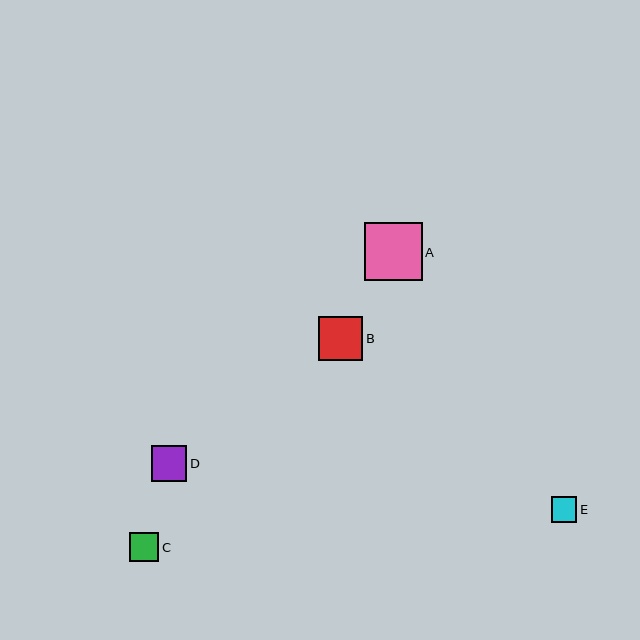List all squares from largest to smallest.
From largest to smallest: A, B, D, C, E.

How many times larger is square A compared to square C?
Square A is approximately 2.0 times the size of square C.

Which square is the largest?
Square A is the largest with a size of approximately 58 pixels.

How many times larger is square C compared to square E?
Square C is approximately 1.1 times the size of square E.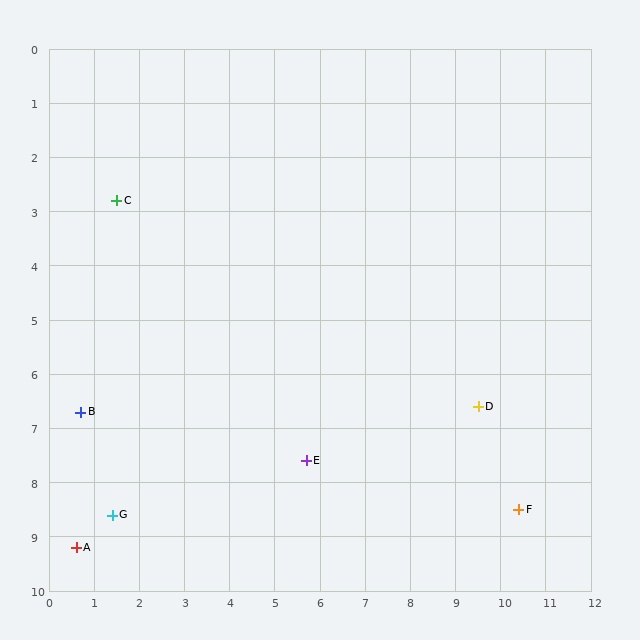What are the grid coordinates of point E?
Point E is at approximately (5.7, 7.6).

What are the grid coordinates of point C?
Point C is at approximately (1.5, 2.8).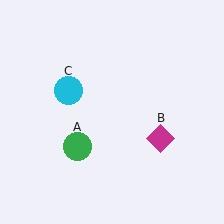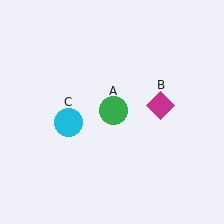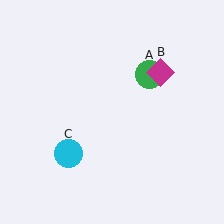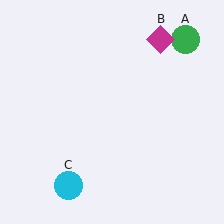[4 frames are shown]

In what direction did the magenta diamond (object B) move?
The magenta diamond (object B) moved up.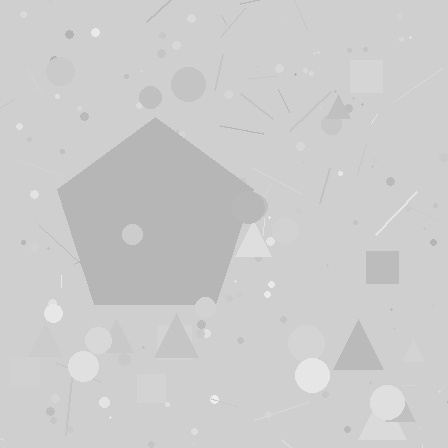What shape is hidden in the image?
A pentagon is hidden in the image.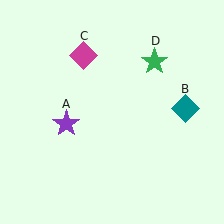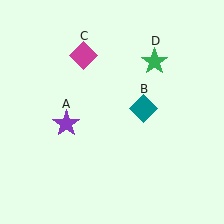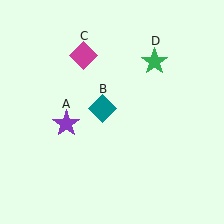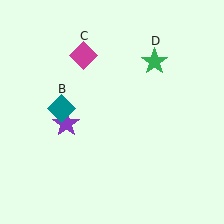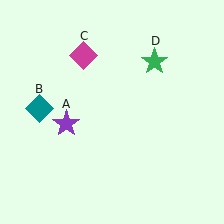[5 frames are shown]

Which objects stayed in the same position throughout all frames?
Purple star (object A) and magenta diamond (object C) and green star (object D) remained stationary.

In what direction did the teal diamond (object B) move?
The teal diamond (object B) moved left.